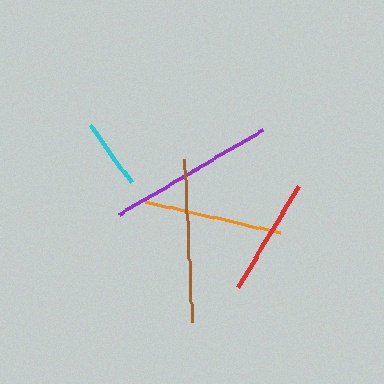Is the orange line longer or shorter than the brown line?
The brown line is longer than the orange line.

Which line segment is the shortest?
The cyan line is the shortest at approximately 70 pixels.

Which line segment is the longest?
The purple line is the longest at approximately 165 pixels.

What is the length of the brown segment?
The brown segment is approximately 163 pixels long.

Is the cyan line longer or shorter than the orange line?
The orange line is longer than the cyan line.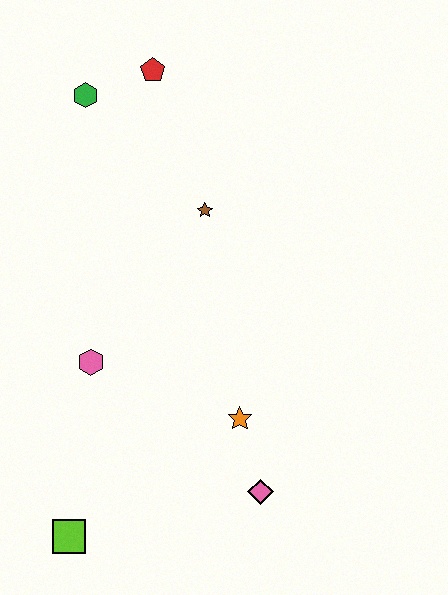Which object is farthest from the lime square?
The red pentagon is farthest from the lime square.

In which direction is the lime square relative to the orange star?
The lime square is to the left of the orange star.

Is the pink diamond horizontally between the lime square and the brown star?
No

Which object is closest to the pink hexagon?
The orange star is closest to the pink hexagon.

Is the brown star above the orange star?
Yes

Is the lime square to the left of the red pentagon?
Yes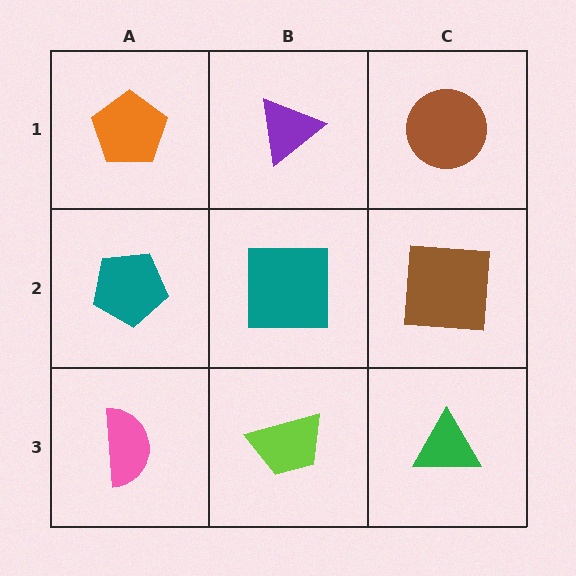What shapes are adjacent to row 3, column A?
A teal pentagon (row 2, column A), a lime trapezoid (row 3, column B).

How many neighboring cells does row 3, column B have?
3.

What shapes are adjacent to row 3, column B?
A teal square (row 2, column B), a pink semicircle (row 3, column A), a green triangle (row 3, column C).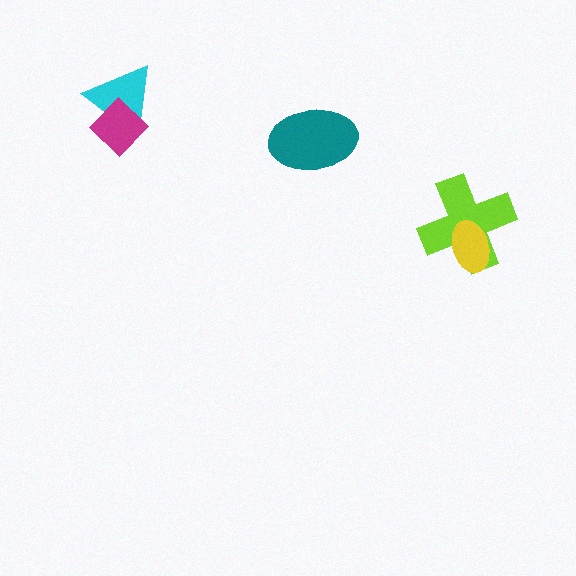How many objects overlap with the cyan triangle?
1 object overlaps with the cyan triangle.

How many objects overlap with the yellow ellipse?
1 object overlaps with the yellow ellipse.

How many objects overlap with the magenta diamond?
1 object overlaps with the magenta diamond.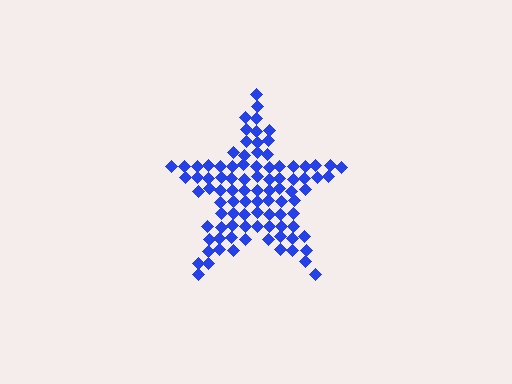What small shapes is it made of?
It is made of small diamonds.